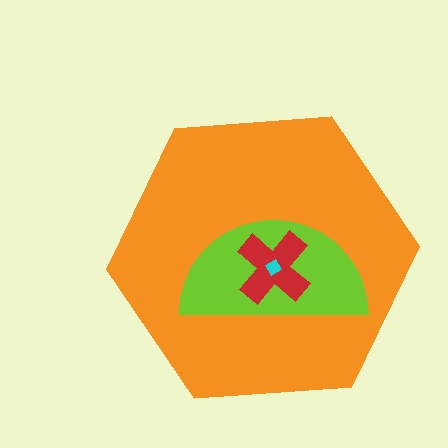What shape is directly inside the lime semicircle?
The red cross.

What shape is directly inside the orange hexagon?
The lime semicircle.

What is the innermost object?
The cyan diamond.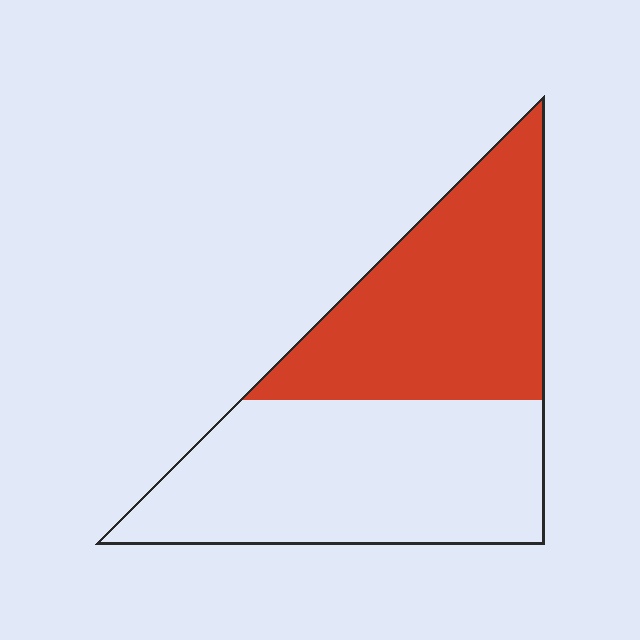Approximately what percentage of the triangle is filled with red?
Approximately 45%.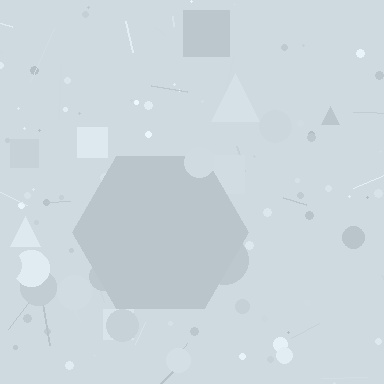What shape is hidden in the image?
A hexagon is hidden in the image.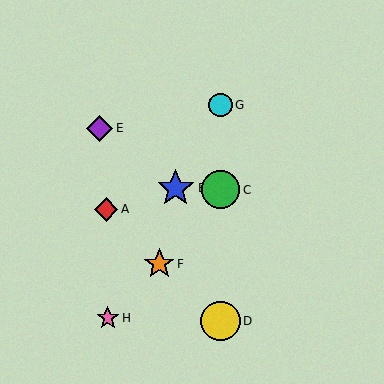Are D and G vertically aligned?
Yes, both are at x≈221.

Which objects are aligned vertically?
Objects C, D, G are aligned vertically.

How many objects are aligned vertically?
3 objects (C, D, G) are aligned vertically.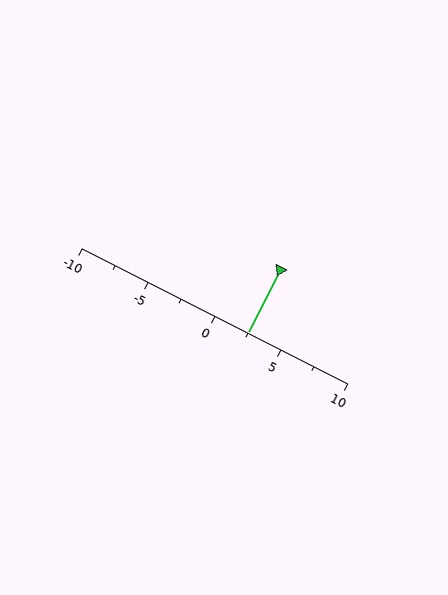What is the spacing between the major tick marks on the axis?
The major ticks are spaced 5 apart.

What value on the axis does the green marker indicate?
The marker indicates approximately 2.5.